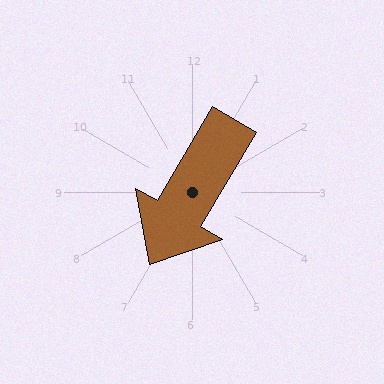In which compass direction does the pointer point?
Southwest.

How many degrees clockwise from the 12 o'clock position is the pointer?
Approximately 210 degrees.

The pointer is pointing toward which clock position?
Roughly 7 o'clock.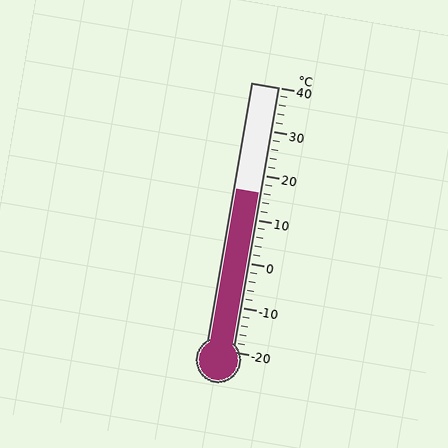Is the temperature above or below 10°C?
The temperature is above 10°C.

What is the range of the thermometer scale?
The thermometer scale ranges from -20°C to 40°C.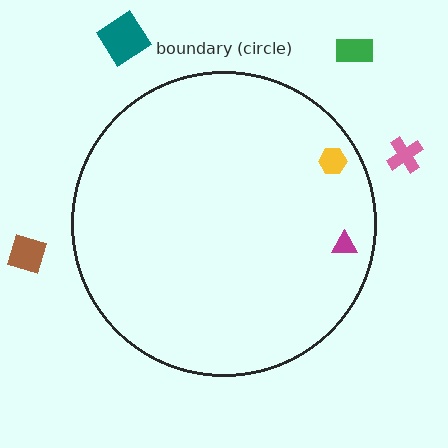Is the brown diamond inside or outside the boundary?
Outside.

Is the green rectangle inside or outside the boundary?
Outside.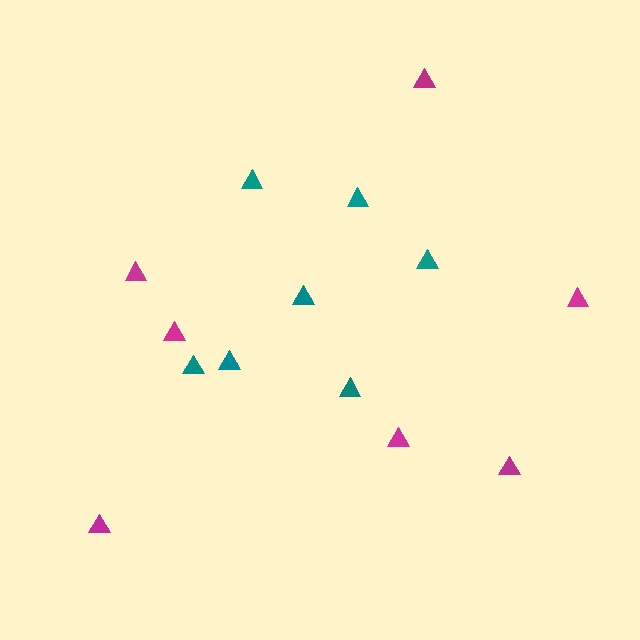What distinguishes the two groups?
There are 2 groups: one group of teal triangles (7) and one group of magenta triangles (7).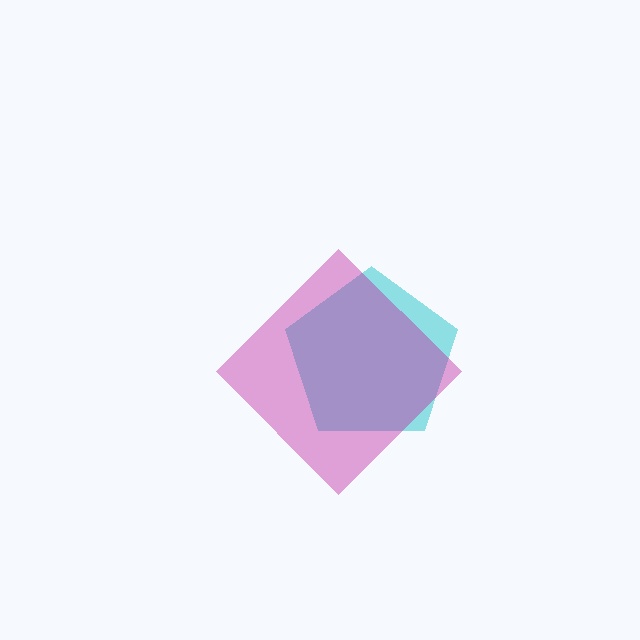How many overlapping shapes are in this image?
There are 2 overlapping shapes in the image.